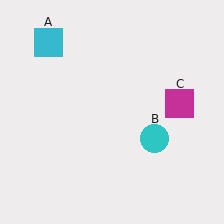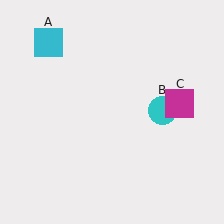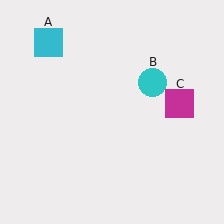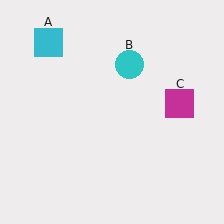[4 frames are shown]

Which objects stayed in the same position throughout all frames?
Cyan square (object A) and magenta square (object C) remained stationary.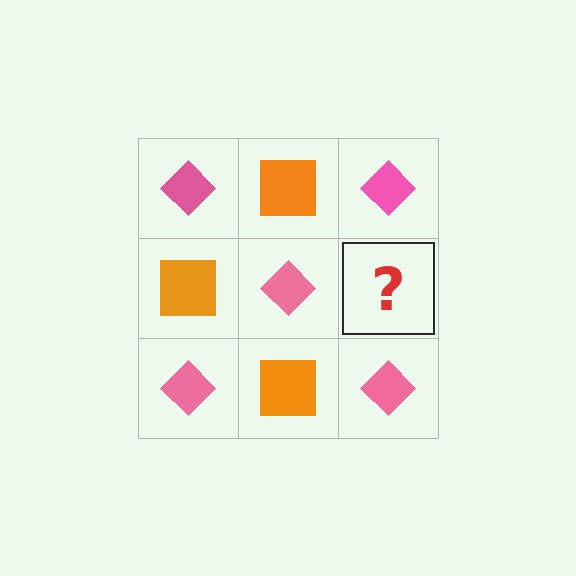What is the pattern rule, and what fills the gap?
The rule is that it alternates pink diamond and orange square in a checkerboard pattern. The gap should be filled with an orange square.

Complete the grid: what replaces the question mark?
The question mark should be replaced with an orange square.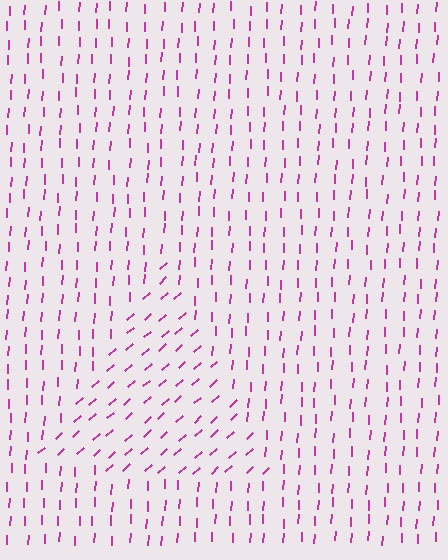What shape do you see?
I see a triangle.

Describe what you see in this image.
The image is filled with small magenta line segments. A triangle region in the image has lines oriented differently from the surrounding lines, creating a visible texture boundary.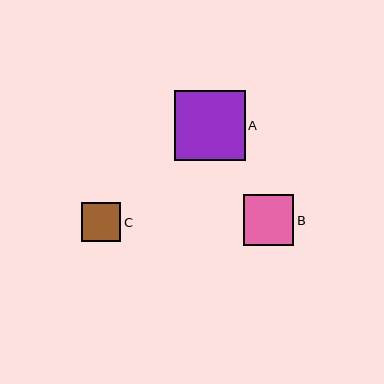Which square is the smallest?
Square C is the smallest with a size of approximately 39 pixels.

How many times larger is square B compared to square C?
Square B is approximately 1.3 times the size of square C.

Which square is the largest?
Square A is the largest with a size of approximately 70 pixels.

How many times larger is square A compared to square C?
Square A is approximately 1.8 times the size of square C.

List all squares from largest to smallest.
From largest to smallest: A, B, C.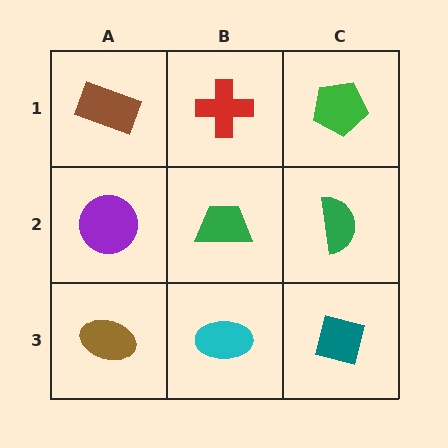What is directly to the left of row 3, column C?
A cyan ellipse.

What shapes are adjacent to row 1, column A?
A purple circle (row 2, column A), a red cross (row 1, column B).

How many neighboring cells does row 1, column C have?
2.